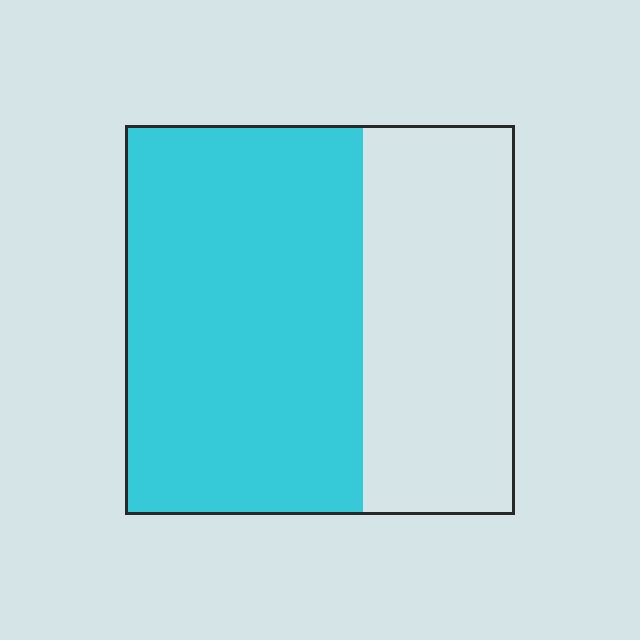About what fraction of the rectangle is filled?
About three fifths (3/5).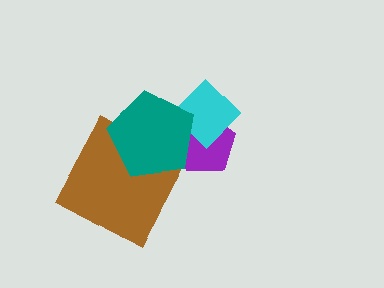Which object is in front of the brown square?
The teal pentagon is in front of the brown square.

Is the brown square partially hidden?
Yes, it is partially covered by another shape.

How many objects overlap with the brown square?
1 object overlaps with the brown square.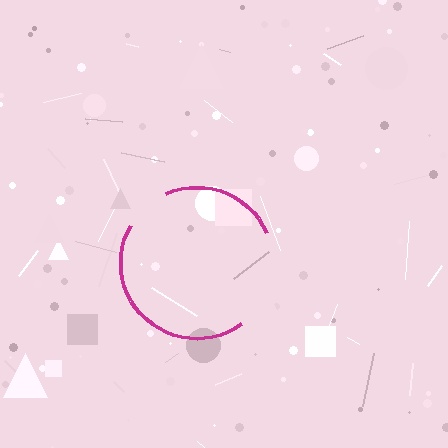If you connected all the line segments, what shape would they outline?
They would outline a circle.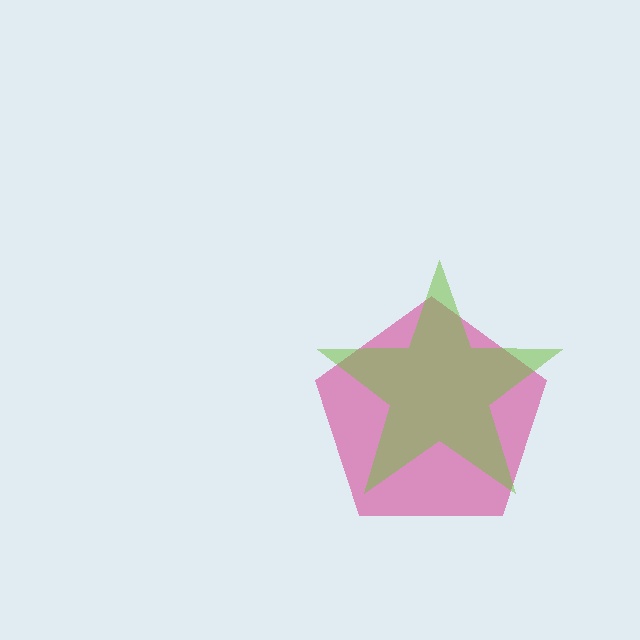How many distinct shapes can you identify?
There are 2 distinct shapes: a magenta pentagon, a lime star.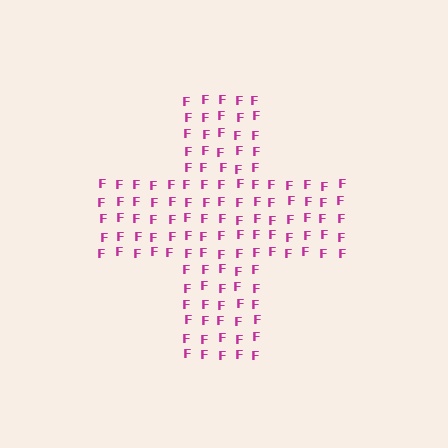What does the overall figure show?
The overall figure shows a cross.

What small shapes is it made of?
It is made of small letter F's.